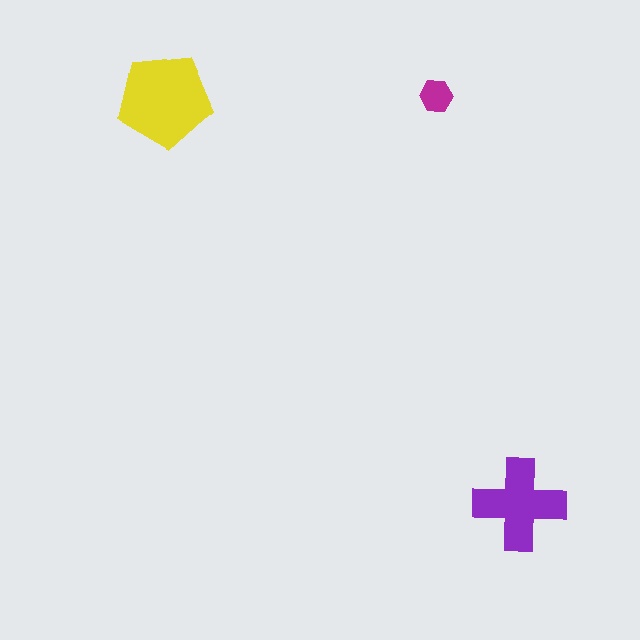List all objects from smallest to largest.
The magenta hexagon, the purple cross, the yellow pentagon.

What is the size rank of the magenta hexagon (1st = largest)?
3rd.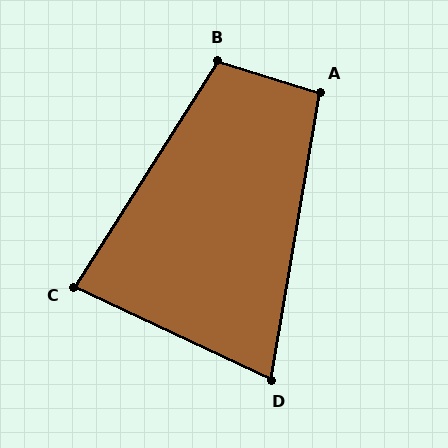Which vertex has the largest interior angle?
B, at approximately 105 degrees.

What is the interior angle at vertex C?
Approximately 83 degrees (acute).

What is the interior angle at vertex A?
Approximately 97 degrees (obtuse).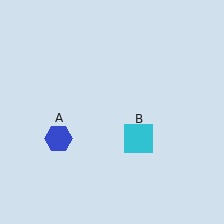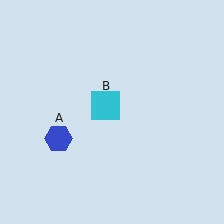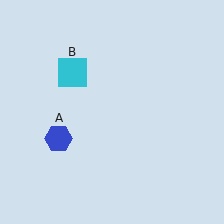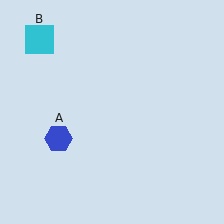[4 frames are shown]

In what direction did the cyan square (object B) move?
The cyan square (object B) moved up and to the left.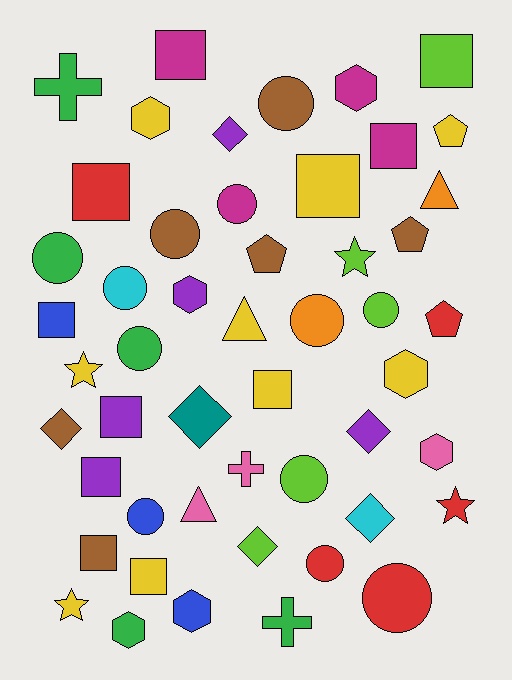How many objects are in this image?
There are 50 objects.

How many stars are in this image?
There are 4 stars.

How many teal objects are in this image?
There is 1 teal object.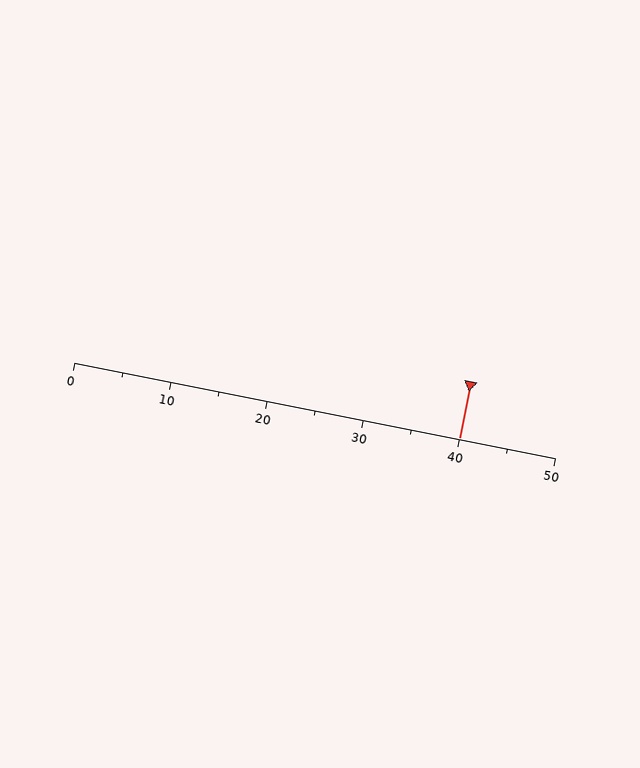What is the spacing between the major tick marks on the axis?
The major ticks are spaced 10 apart.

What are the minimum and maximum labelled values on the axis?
The axis runs from 0 to 50.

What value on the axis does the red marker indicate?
The marker indicates approximately 40.